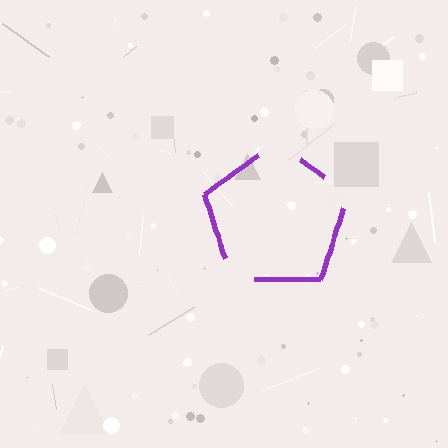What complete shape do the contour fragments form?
The contour fragments form a pentagon.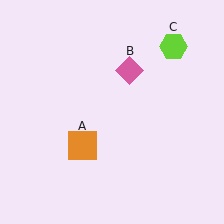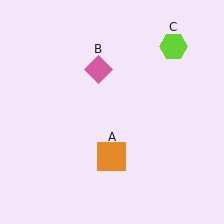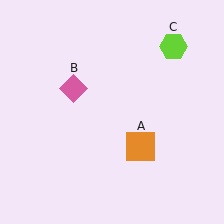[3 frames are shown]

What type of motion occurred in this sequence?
The orange square (object A), pink diamond (object B) rotated counterclockwise around the center of the scene.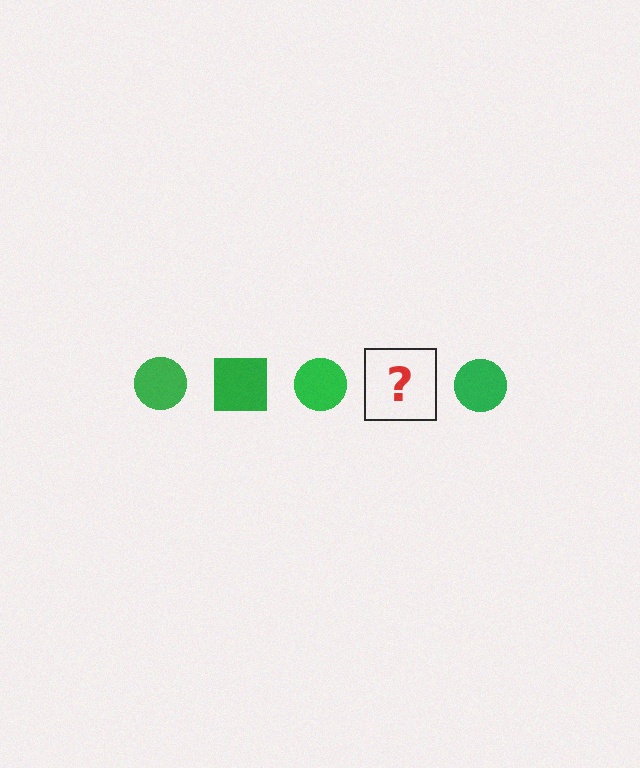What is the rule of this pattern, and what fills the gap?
The rule is that the pattern cycles through circle, square shapes in green. The gap should be filled with a green square.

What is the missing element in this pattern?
The missing element is a green square.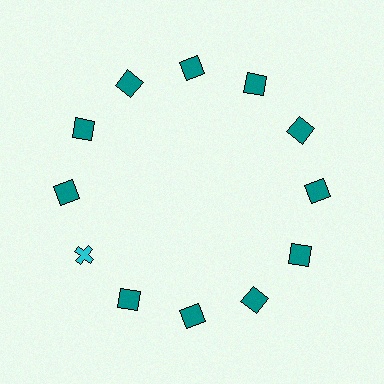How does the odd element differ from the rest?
It differs in both color (cyan instead of teal) and shape (cross instead of square).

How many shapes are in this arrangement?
There are 12 shapes arranged in a ring pattern.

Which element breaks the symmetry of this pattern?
The cyan cross at roughly the 8 o'clock position breaks the symmetry. All other shapes are teal squares.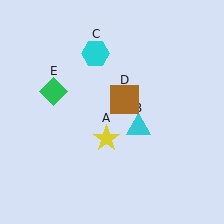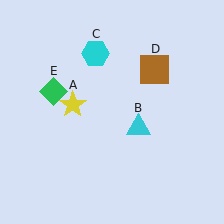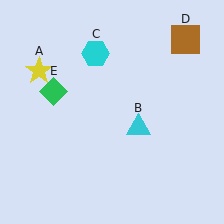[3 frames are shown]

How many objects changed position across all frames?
2 objects changed position: yellow star (object A), brown square (object D).